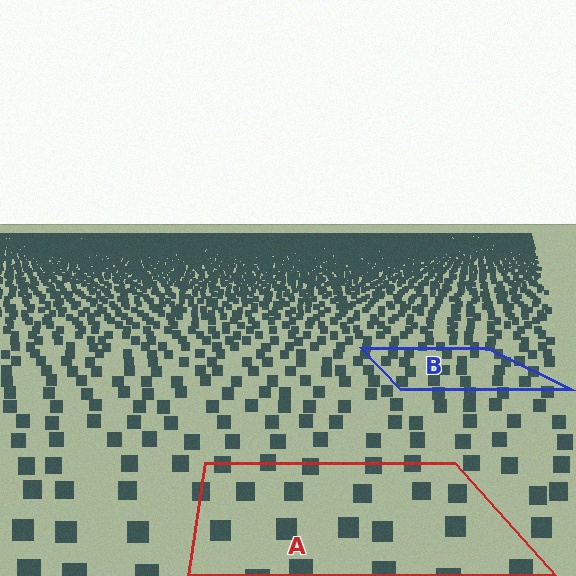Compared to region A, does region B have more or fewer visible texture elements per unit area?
Region B has more texture elements per unit area — they are packed more densely because it is farther away.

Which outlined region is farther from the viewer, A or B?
Region B is farther from the viewer — the texture elements inside it appear smaller and more densely packed.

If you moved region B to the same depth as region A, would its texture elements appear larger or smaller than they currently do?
They would appear larger. At a closer depth, the same texture elements are projected at a bigger on-screen size.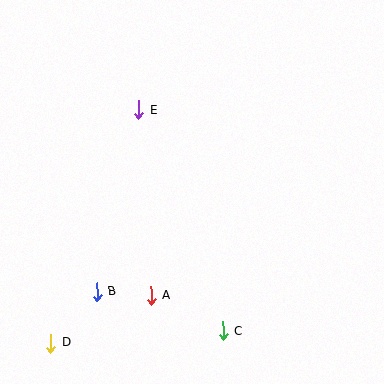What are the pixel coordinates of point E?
Point E is at (139, 110).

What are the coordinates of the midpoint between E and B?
The midpoint between E and B is at (118, 201).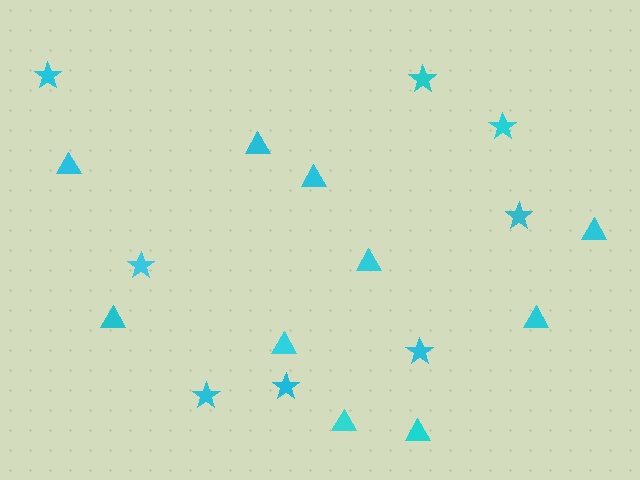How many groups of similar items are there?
There are 2 groups: one group of stars (8) and one group of triangles (10).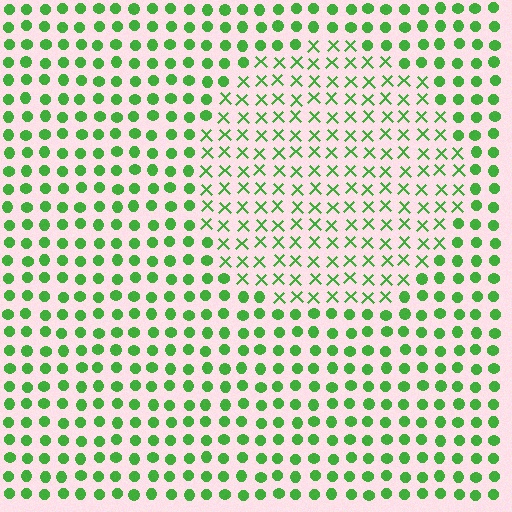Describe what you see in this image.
The image is filled with small green elements arranged in a uniform grid. A circle-shaped region contains X marks, while the surrounding area contains circles. The boundary is defined purely by the change in element shape.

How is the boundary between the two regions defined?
The boundary is defined by a change in element shape: X marks inside vs. circles outside. All elements share the same color and spacing.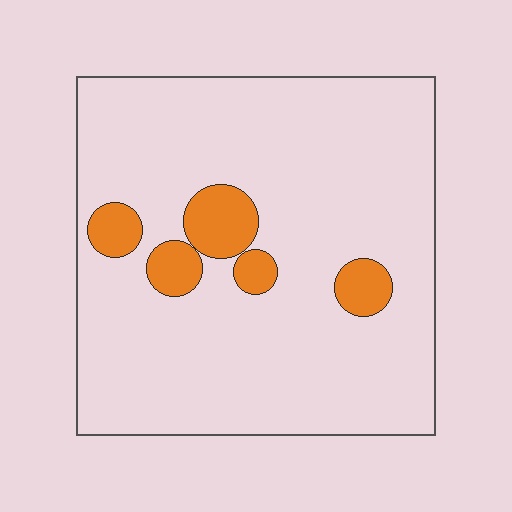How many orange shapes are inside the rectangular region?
5.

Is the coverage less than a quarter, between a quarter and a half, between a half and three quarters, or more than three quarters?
Less than a quarter.